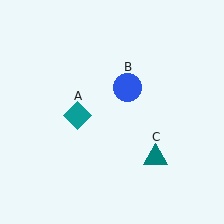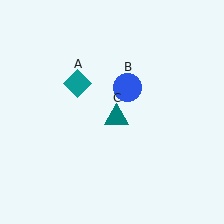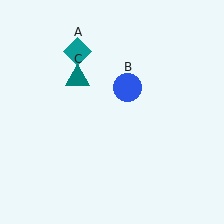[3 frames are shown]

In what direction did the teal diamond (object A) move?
The teal diamond (object A) moved up.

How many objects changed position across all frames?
2 objects changed position: teal diamond (object A), teal triangle (object C).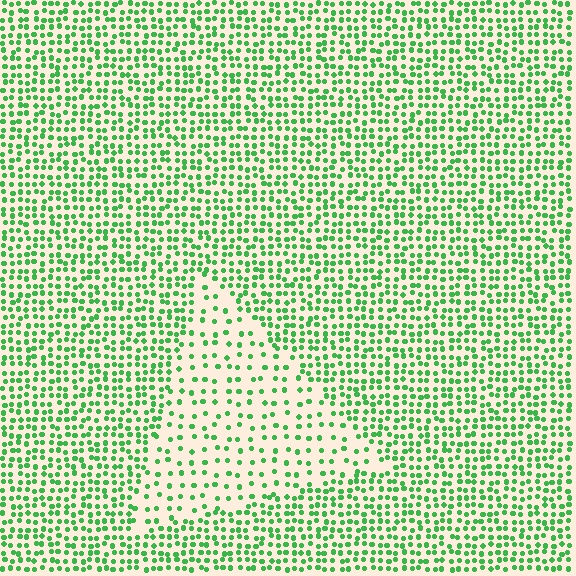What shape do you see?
I see a triangle.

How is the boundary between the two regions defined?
The boundary is defined by a change in element density (approximately 2.2x ratio). All elements are the same color, size, and shape.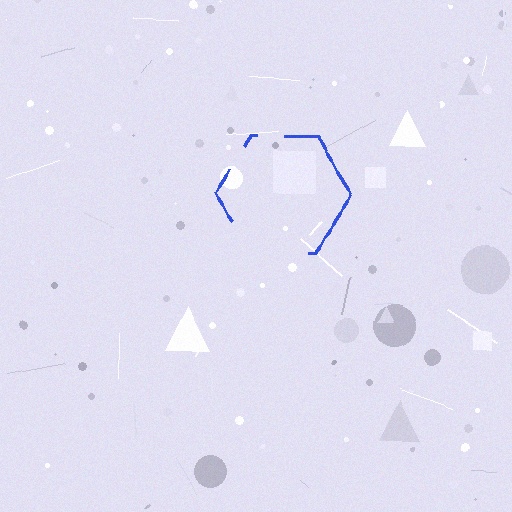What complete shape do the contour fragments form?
The contour fragments form a hexagon.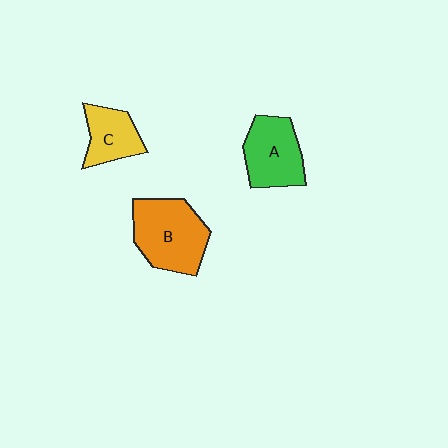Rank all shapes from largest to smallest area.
From largest to smallest: B (orange), A (green), C (yellow).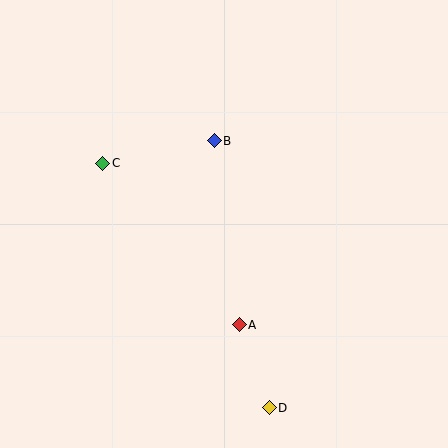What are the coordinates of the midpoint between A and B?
The midpoint between A and B is at (227, 233).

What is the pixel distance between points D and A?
The distance between D and A is 88 pixels.